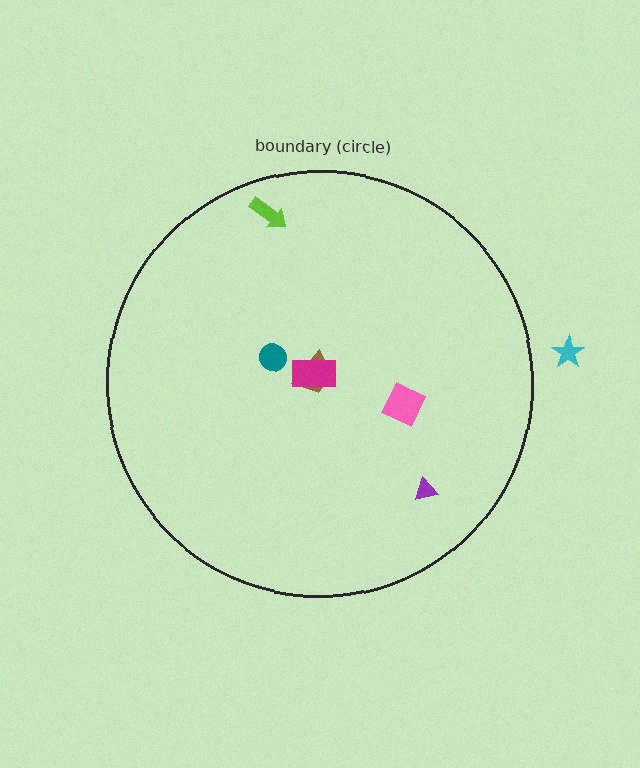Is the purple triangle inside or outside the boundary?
Inside.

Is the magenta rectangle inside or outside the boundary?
Inside.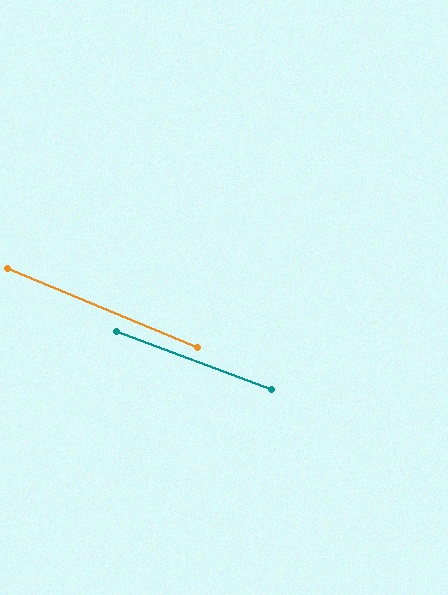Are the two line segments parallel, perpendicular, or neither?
Parallel — their directions differ by only 1.9°.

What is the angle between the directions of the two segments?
Approximately 2 degrees.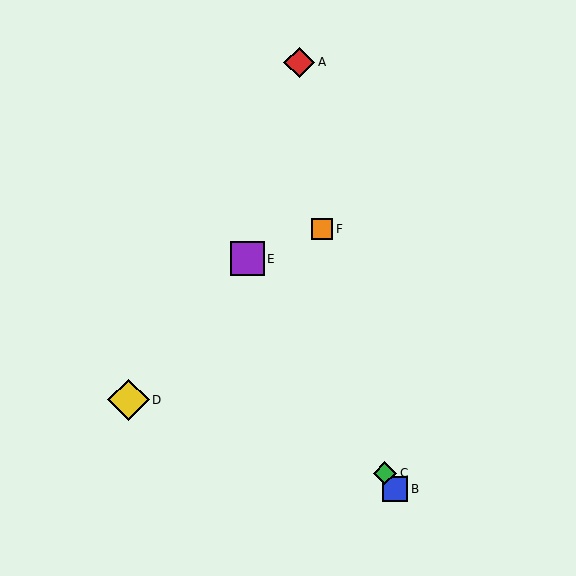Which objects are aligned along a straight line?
Objects B, C, E are aligned along a straight line.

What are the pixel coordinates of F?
Object F is at (322, 229).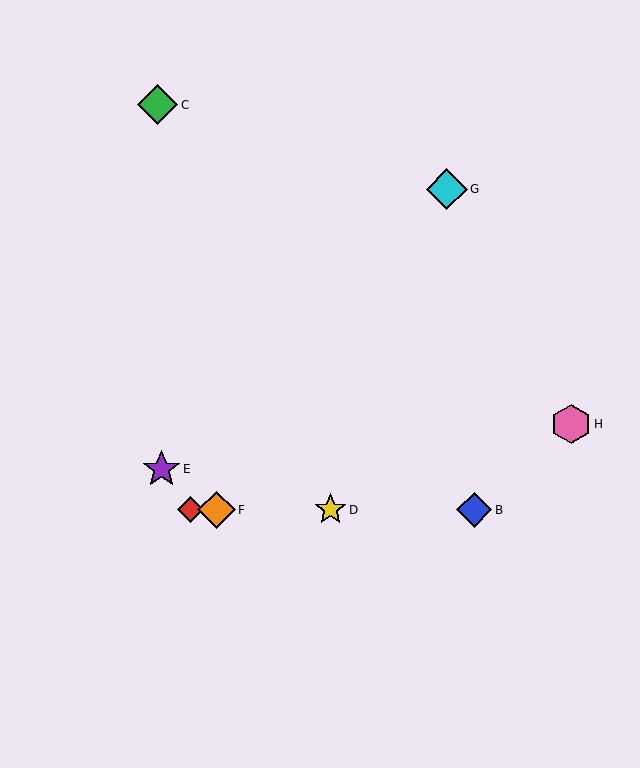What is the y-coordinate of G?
Object G is at y≈189.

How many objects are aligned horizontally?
4 objects (A, B, D, F) are aligned horizontally.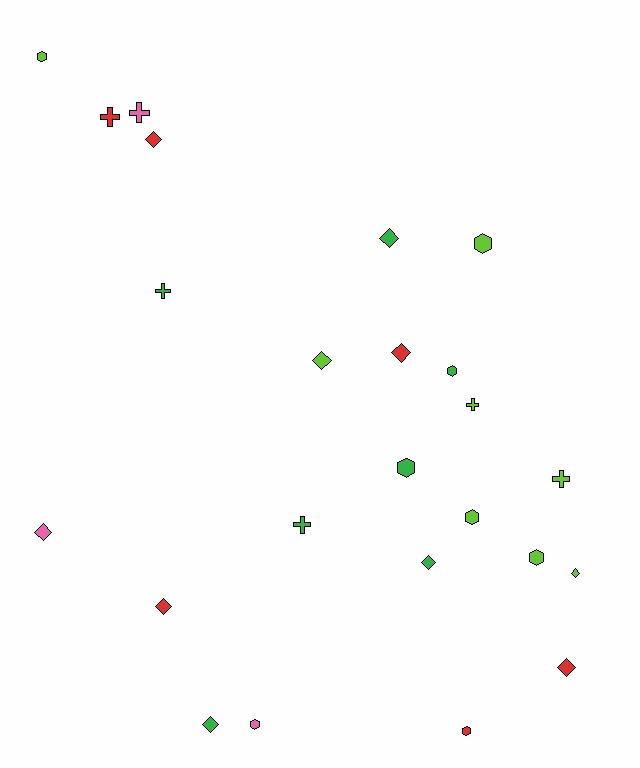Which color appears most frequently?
Lime, with 8 objects.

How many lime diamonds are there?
There are 2 lime diamonds.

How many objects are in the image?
There are 24 objects.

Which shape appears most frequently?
Diamond, with 10 objects.